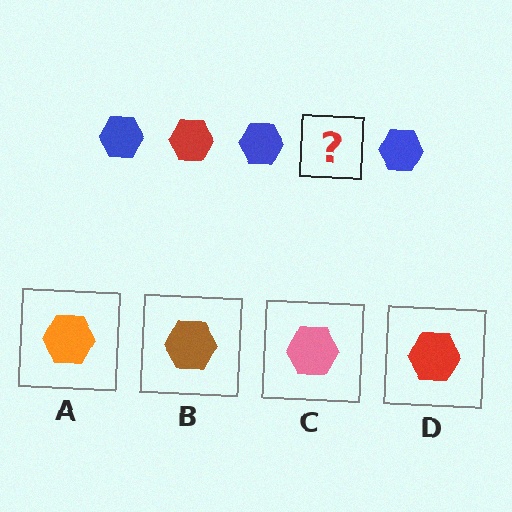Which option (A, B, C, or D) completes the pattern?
D.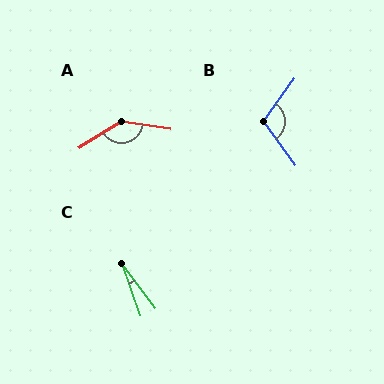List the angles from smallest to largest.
C (18°), B (108°), A (139°).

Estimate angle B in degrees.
Approximately 108 degrees.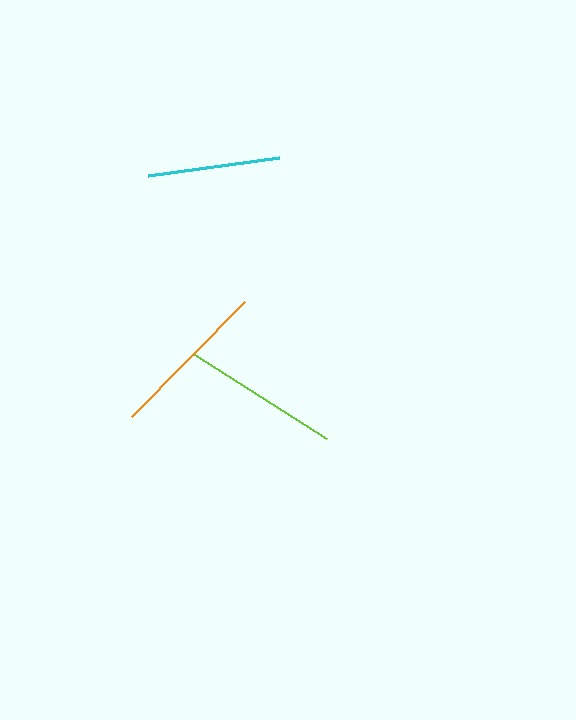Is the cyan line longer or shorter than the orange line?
The orange line is longer than the cyan line.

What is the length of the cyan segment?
The cyan segment is approximately 132 pixels long.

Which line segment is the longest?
The orange line is the longest at approximately 161 pixels.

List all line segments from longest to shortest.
From longest to shortest: orange, lime, cyan.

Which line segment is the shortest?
The cyan line is the shortest at approximately 132 pixels.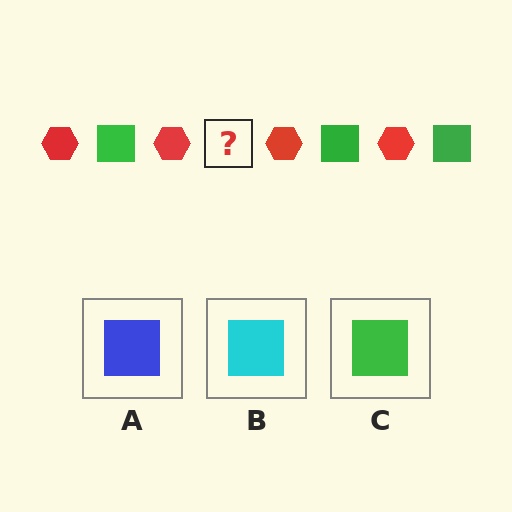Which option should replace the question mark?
Option C.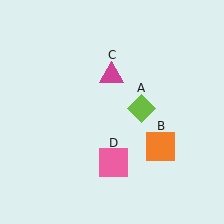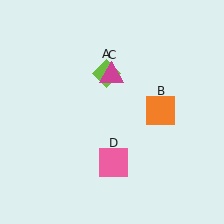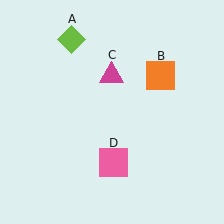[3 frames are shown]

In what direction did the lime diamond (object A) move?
The lime diamond (object A) moved up and to the left.